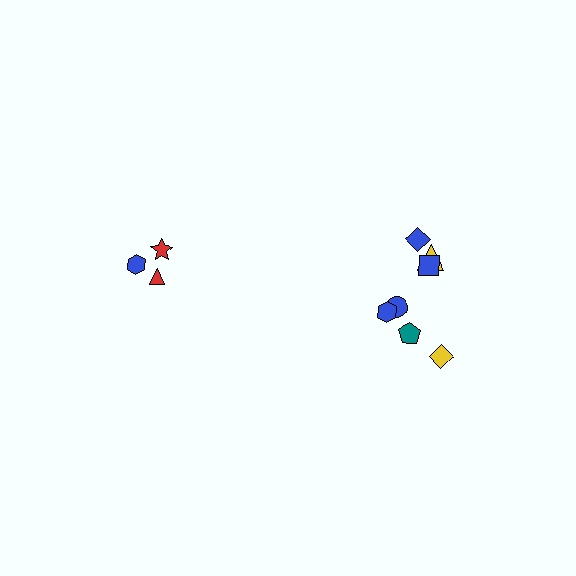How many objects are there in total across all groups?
There are 10 objects.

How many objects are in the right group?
There are 7 objects.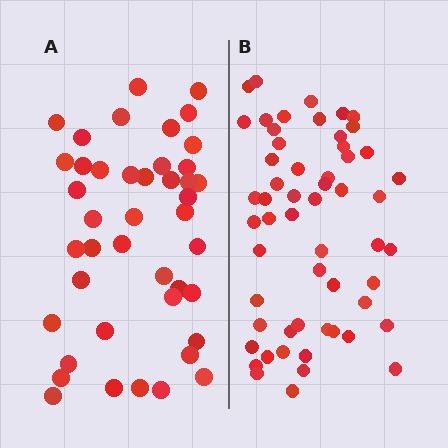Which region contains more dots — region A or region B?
Region B (the right region) has more dots.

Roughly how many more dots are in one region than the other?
Region B has approximately 15 more dots than region A.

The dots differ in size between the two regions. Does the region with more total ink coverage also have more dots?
No. Region A has more total ink coverage because its dots are larger, but region B actually contains more individual dots. Total area can be misleading — the number of items is what matters here.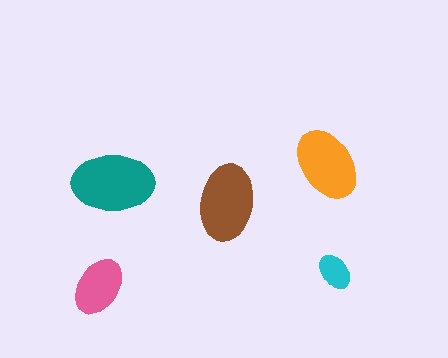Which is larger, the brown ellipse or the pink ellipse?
The brown one.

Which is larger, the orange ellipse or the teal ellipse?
The teal one.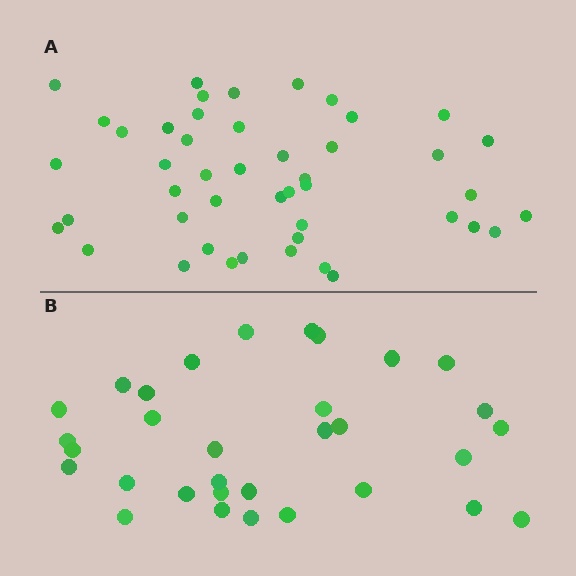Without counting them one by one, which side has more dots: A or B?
Region A (the top region) has more dots.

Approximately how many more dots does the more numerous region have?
Region A has approximately 15 more dots than region B.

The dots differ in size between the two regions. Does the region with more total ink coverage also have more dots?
No. Region B has more total ink coverage because its dots are larger, but region A actually contains more individual dots. Total area can be misleading — the number of items is what matters here.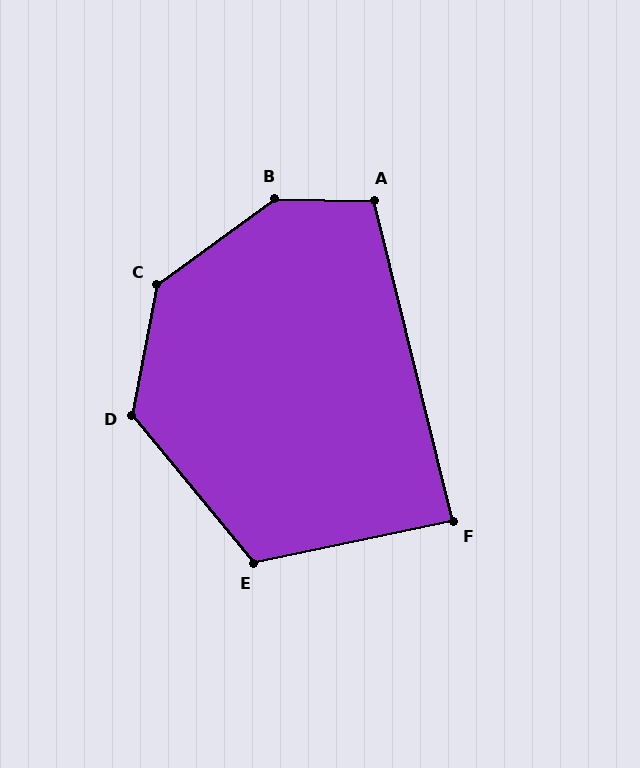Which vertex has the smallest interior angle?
F, at approximately 88 degrees.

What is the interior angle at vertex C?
Approximately 137 degrees (obtuse).